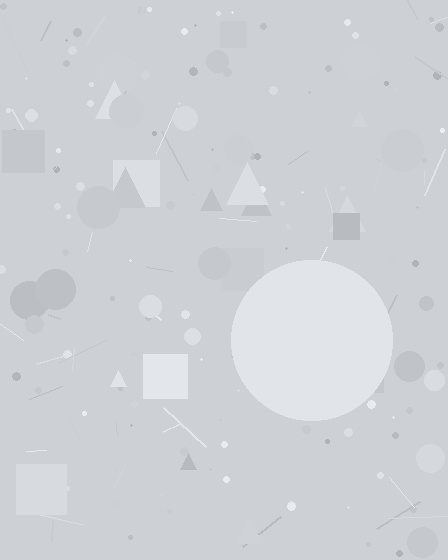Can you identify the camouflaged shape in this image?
The camouflaged shape is a circle.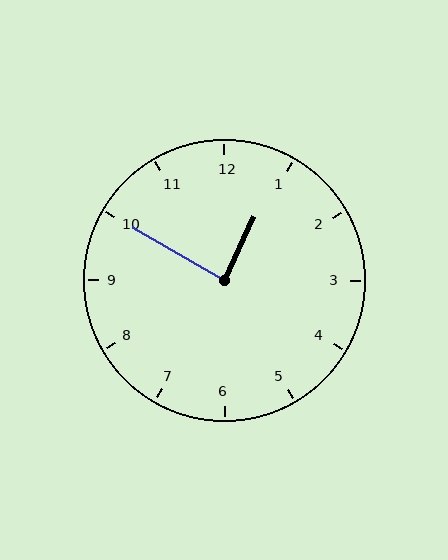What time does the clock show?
12:50.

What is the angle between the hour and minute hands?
Approximately 85 degrees.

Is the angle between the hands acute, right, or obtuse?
It is right.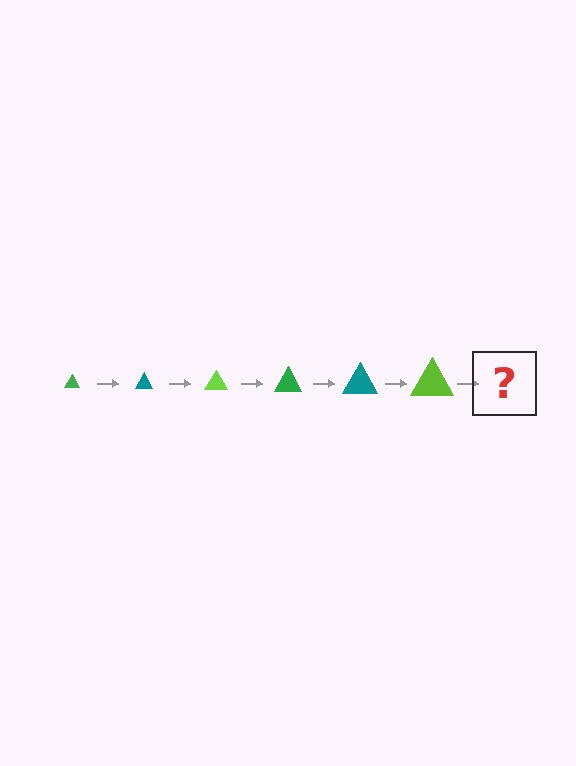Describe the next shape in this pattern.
It should be a green triangle, larger than the previous one.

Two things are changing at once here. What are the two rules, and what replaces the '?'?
The two rules are that the triangle grows larger each step and the color cycles through green, teal, and lime. The '?' should be a green triangle, larger than the previous one.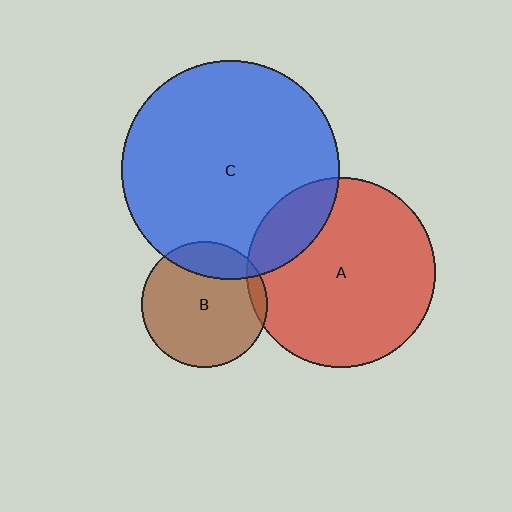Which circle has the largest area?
Circle C (blue).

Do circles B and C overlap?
Yes.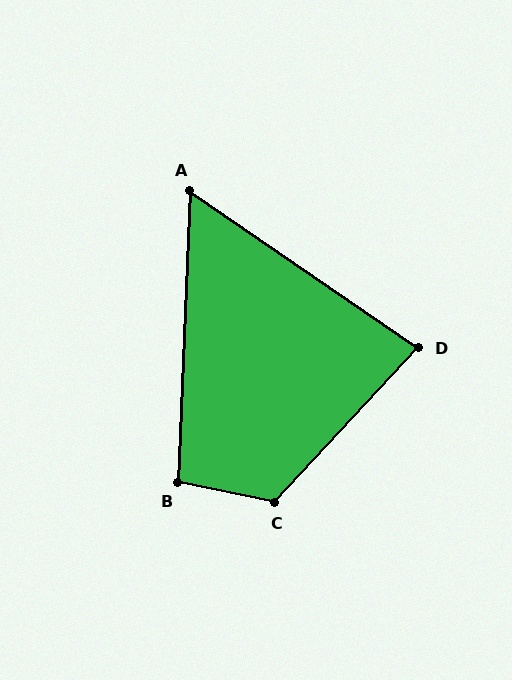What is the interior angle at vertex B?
Approximately 99 degrees (obtuse).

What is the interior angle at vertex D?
Approximately 81 degrees (acute).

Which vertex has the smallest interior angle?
A, at approximately 58 degrees.